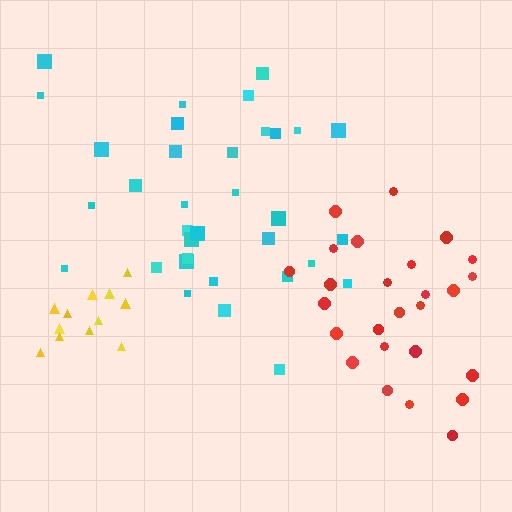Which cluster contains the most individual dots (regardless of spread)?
Cyan (35).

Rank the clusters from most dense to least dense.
yellow, cyan, red.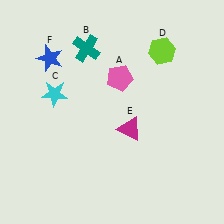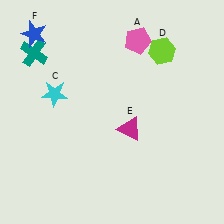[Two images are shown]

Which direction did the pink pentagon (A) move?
The pink pentagon (A) moved up.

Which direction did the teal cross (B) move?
The teal cross (B) moved left.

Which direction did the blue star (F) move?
The blue star (F) moved up.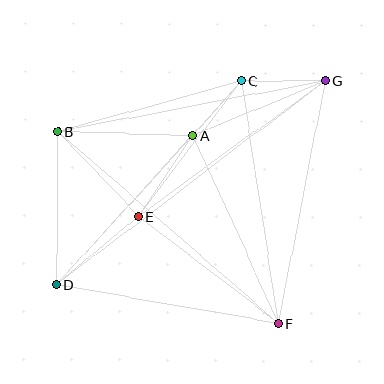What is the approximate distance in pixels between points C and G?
The distance between C and G is approximately 84 pixels.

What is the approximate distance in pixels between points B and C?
The distance between B and C is approximately 190 pixels.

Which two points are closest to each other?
Points A and C are closest to each other.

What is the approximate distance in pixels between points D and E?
The distance between D and E is approximately 107 pixels.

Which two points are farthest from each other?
Points D and G are farthest from each other.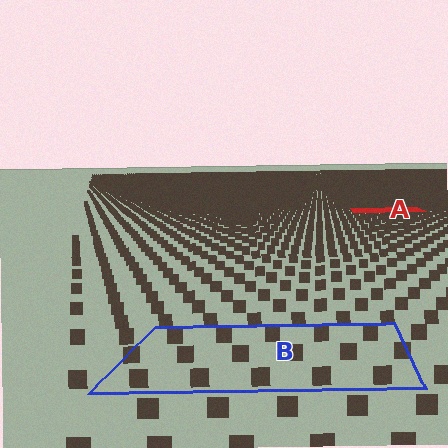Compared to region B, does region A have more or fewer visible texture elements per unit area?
Region A has more texture elements per unit area — they are packed more densely because it is farther away.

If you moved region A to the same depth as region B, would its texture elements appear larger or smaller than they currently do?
They would appear larger. At a closer depth, the same texture elements are projected at a bigger on-screen size.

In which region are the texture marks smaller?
The texture marks are smaller in region A, because it is farther away.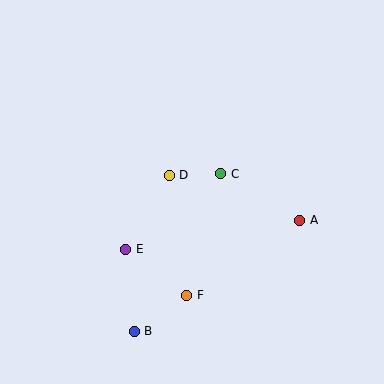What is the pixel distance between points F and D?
The distance between F and D is 121 pixels.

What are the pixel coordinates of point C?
Point C is at (221, 174).